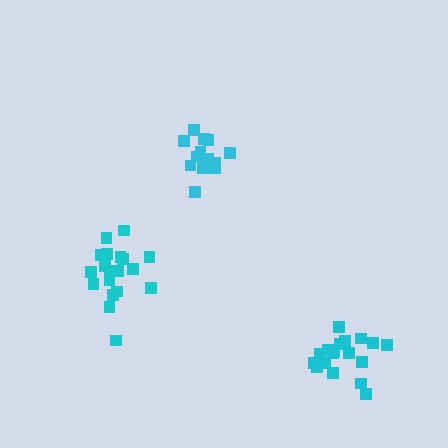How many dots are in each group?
Group 1: 13 dots, Group 2: 18 dots, Group 3: 19 dots (50 total).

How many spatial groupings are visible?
There are 3 spatial groupings.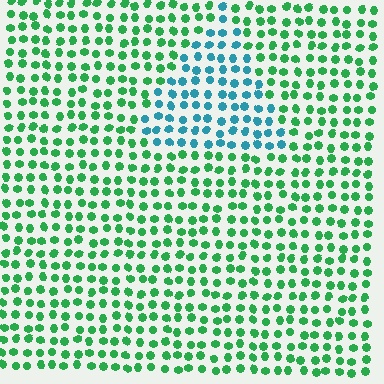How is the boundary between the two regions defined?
The boundary is defined purely by a slight shift in hue (about 53 degrees). Spacing, size, and orientation are identical on both sides.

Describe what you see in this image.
The image is filled with small green elements in a uniform arrangement. A triangle-shaped region is visible where the elements are tinted to a slightly different hue, forming a subtle color boundary.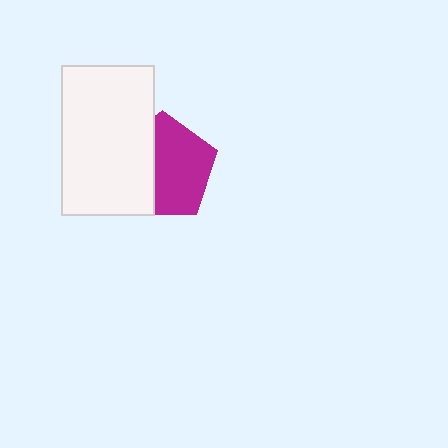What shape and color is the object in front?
The object in front is a white rectangle.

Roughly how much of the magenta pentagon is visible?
About half of it is visible (roughly 59%).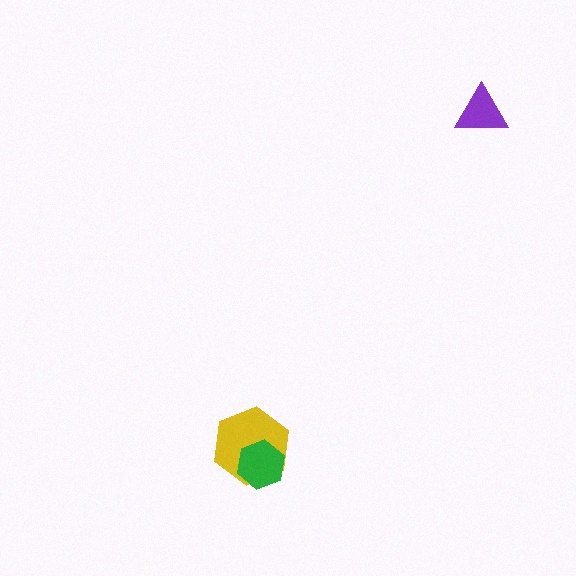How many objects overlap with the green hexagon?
1 object overlaps with the green hexagon.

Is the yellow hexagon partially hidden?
Yes, it is partially covered by another shape.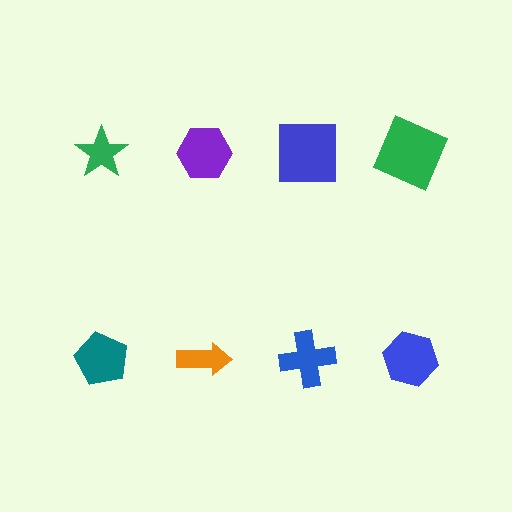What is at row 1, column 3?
A blue square.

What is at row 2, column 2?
An orange arrow.